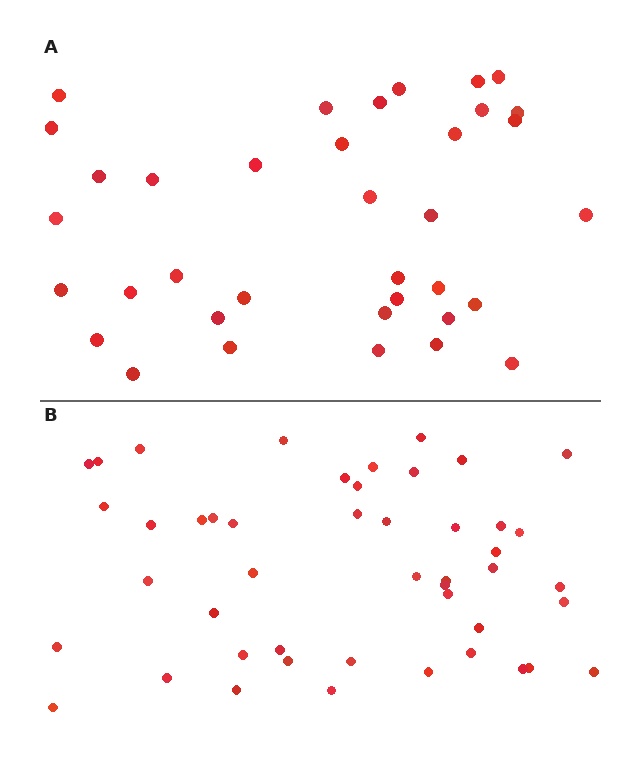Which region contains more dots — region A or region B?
Region B (the bottom region) has more dots.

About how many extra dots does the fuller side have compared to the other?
Region B has roughly 12 or so more dots than region A.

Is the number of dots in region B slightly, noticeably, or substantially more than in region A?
Region B has noticeably more, but not dramatically so. The ratio is roughly 1.3 to 1.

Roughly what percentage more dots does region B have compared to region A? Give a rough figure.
About 30% more.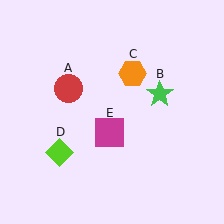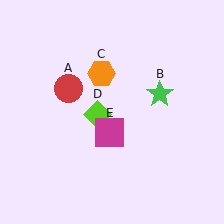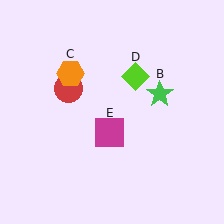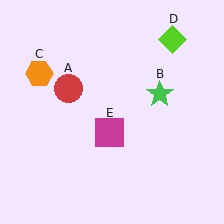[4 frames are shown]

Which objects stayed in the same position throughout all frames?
Red circle (object A) and green star (object B) and magenta square (object E) remained stationary.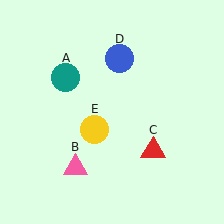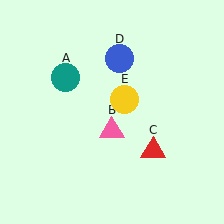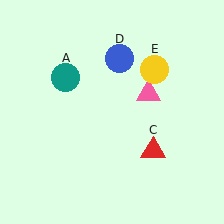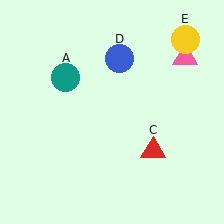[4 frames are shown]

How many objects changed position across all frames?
2 objects changed position: pink triangle (object B), yellow circle (object E).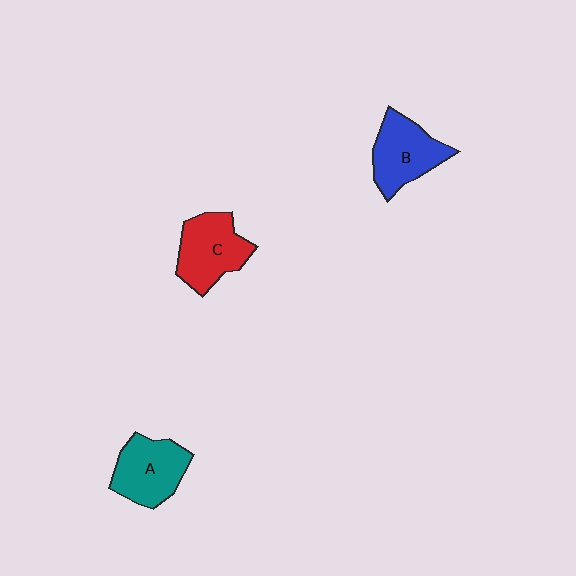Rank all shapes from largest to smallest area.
From largest to smallest: C (red), B (blue), A (teal).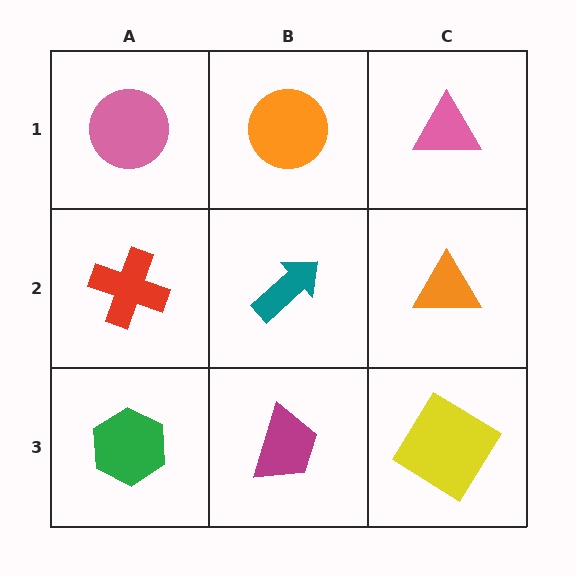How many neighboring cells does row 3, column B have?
3.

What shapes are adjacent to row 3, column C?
An orange triangle (row 2, column C), a magenta trapezoid (row 3, column B).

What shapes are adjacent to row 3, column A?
A red cross (row 2, column A), a magenta trapezoid (row 3, column B).